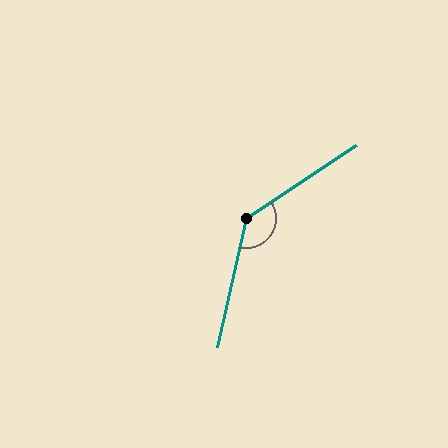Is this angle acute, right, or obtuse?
It is obtuse.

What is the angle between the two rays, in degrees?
Approximately 136 degrees.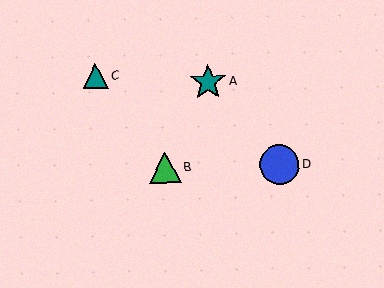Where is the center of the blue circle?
The center of the blue circle is at (279, 165).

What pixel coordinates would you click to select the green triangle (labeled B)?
Click at (165, 167) to select the green triangle B.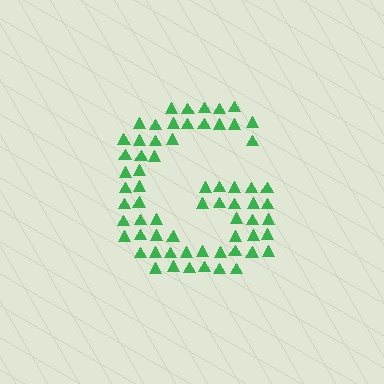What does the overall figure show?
The overall figure shows the letter G.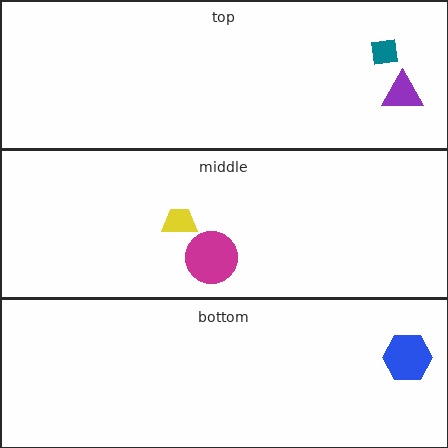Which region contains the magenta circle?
The middle region.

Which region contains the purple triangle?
The top region.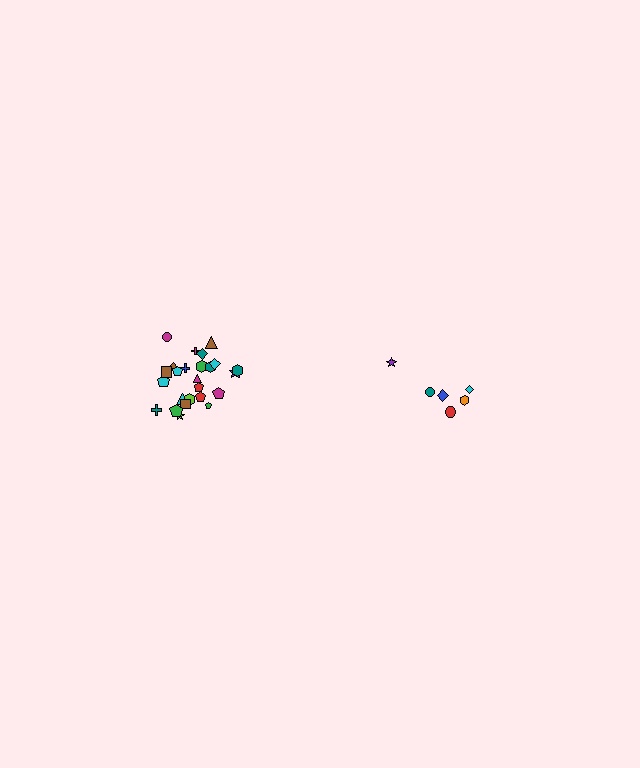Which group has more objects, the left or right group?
The left group.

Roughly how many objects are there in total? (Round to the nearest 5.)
Roughly 30 objects in total.